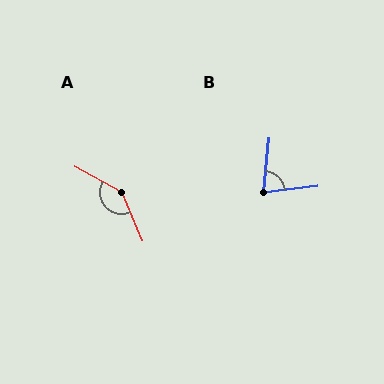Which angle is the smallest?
B, at approximately 76 degrees.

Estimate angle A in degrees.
Approximately 142 degrees.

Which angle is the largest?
A, at approximately 142 degrees.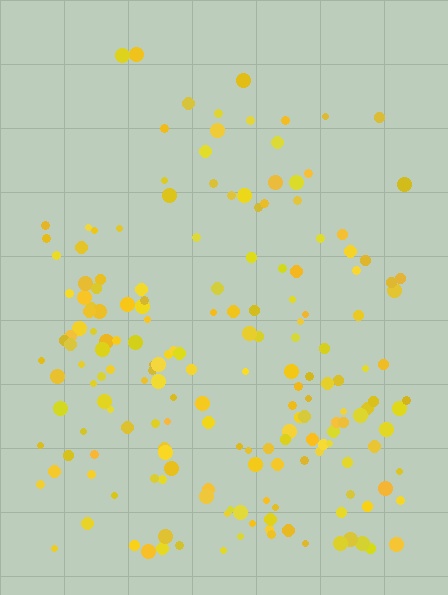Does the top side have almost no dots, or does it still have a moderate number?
Still a moderate number, just noticeably fewer than the bottom.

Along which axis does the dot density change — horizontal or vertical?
Vertical.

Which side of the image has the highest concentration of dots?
The bottom.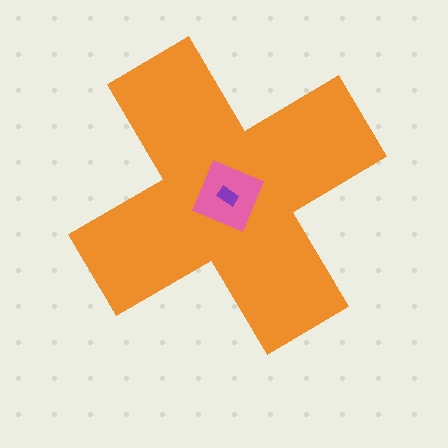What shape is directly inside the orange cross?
The pink diamond.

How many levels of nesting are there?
3.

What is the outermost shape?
The orange cross.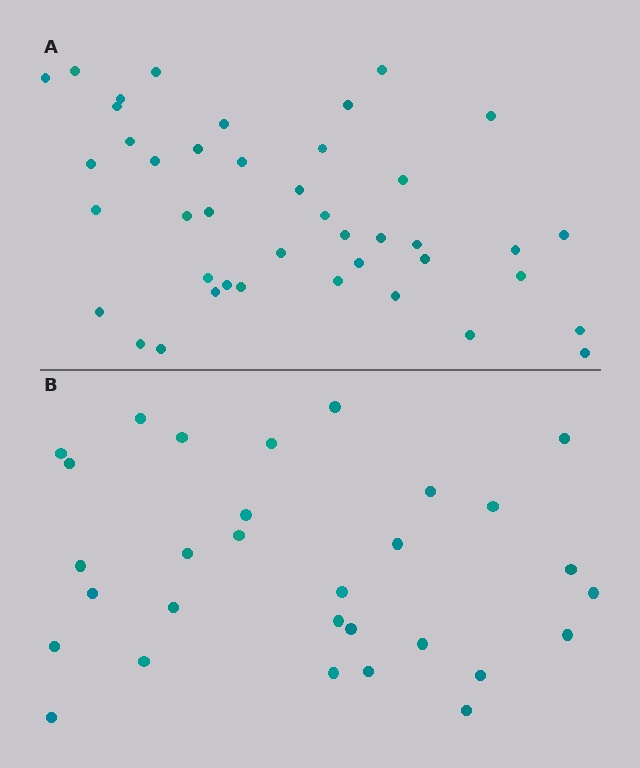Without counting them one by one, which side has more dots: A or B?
Region A (the top region) has more dots.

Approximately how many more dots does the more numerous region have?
Region A has roughly 12 or so more dots than region B.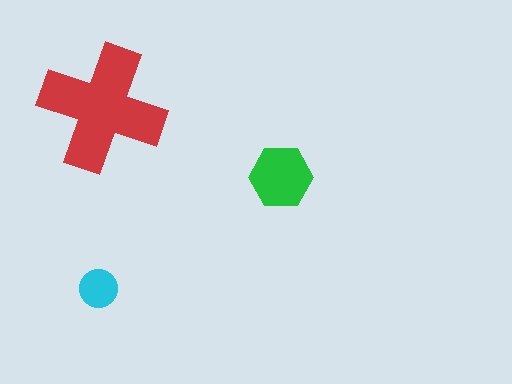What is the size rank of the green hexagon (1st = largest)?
2nd.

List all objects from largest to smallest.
The red cross, the green hexagon, the cyan circle.